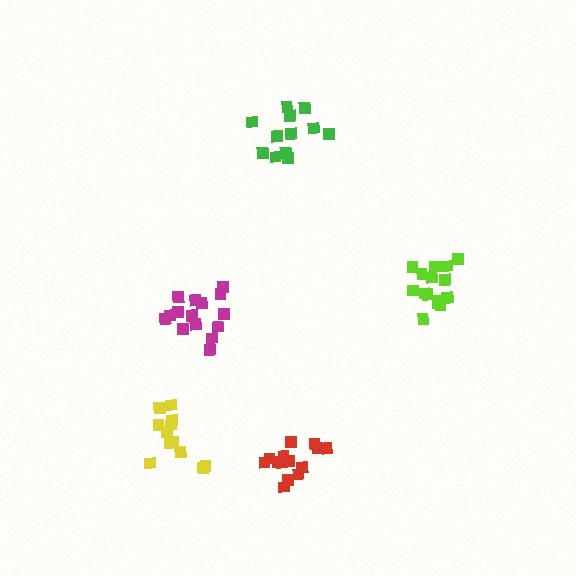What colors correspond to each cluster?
The clusters are colored: lime, magenta, red, yellow, green.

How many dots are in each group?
Group 1: 16 dots, Group 2: 15 dots, Group 3: 14 dots, Group 4: 12 dots, Group 5: 13 dots (70 total).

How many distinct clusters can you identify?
There are 5 distinct clusters.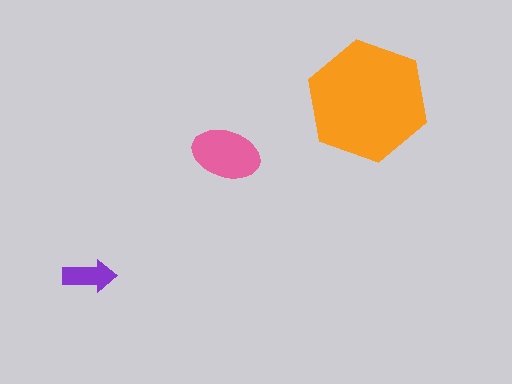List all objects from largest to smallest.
The orange hexagon, the pink ellipse, the purple arrow.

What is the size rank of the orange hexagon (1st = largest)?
1st.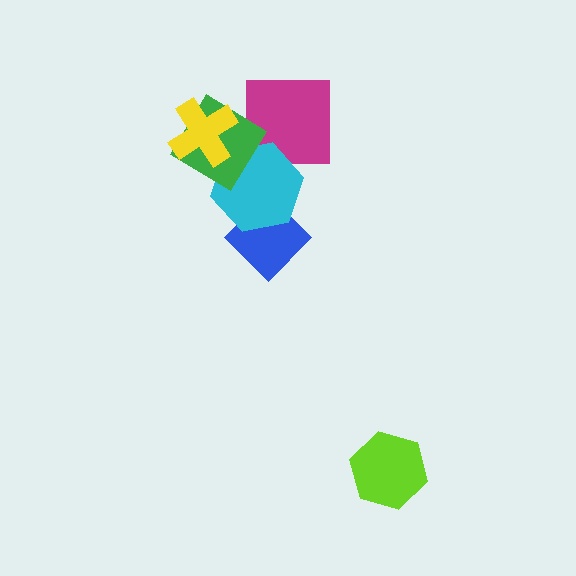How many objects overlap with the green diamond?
3 objects overlap with the green diamond.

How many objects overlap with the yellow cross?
1 object overlaps with the yellow cross.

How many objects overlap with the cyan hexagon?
3 objects overlap with the cyan hexagon.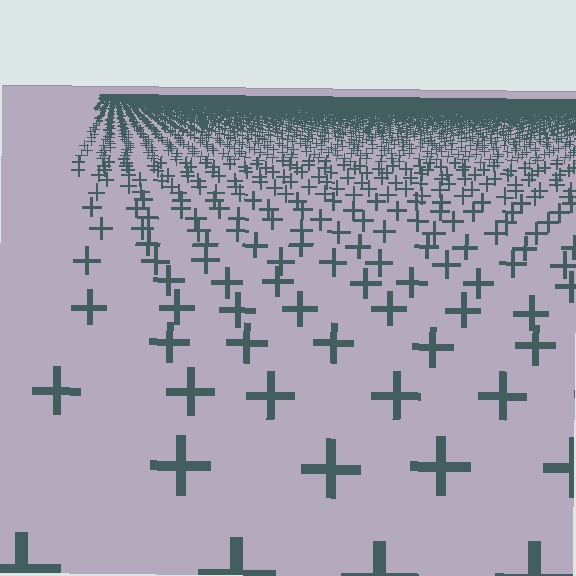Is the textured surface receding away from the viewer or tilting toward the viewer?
The surface is receding away from the viewer. Texture elements get smaller and denser toward the top.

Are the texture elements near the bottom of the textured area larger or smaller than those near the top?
Larger. Near the bottom, elements are closer to the viewer and appear at a bigger on-screen size.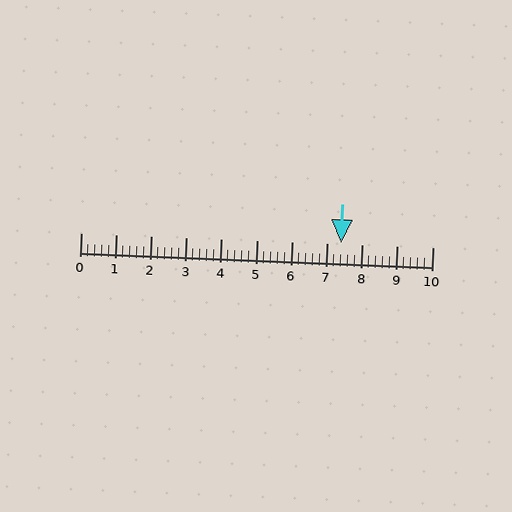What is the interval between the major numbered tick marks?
The major tick marks are spaced 1 units apart.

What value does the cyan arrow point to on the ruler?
The cyan arrow points to approximately 7.4.